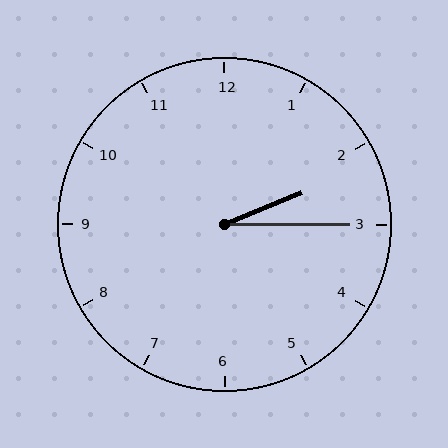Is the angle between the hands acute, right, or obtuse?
It is acute.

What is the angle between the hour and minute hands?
Approximately 22 degrees.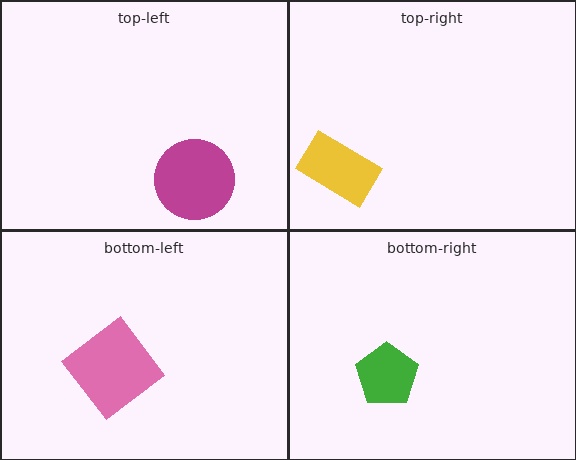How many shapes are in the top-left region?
1.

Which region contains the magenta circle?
The top-left region.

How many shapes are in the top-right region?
1.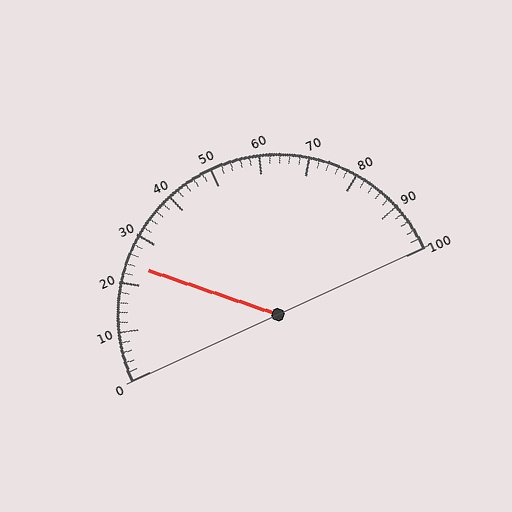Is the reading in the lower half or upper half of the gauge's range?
The reading is in the lower half of the range (0 to 100).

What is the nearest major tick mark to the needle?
The nearest major tick mark is 20.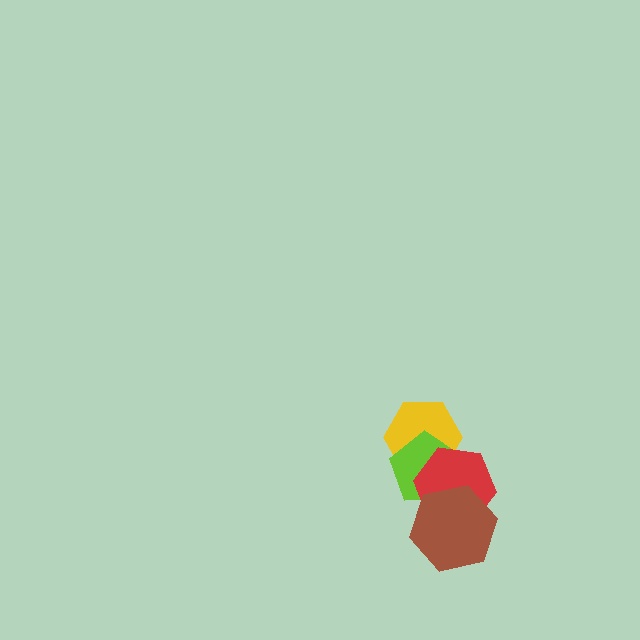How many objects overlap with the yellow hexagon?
2 objects overlap with the yellow hexagon.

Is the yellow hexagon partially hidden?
Yes, it is partially covered by another shape.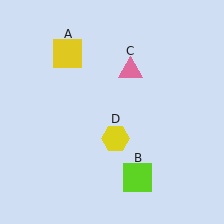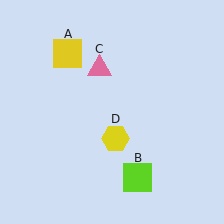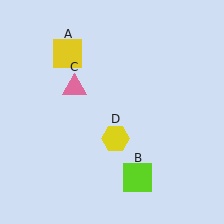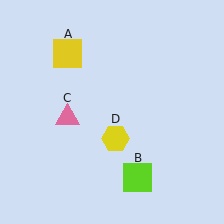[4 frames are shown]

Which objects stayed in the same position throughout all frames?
Yellow square (object A) and lime square (object B) and yellow hexagon (object D) remained stationary.